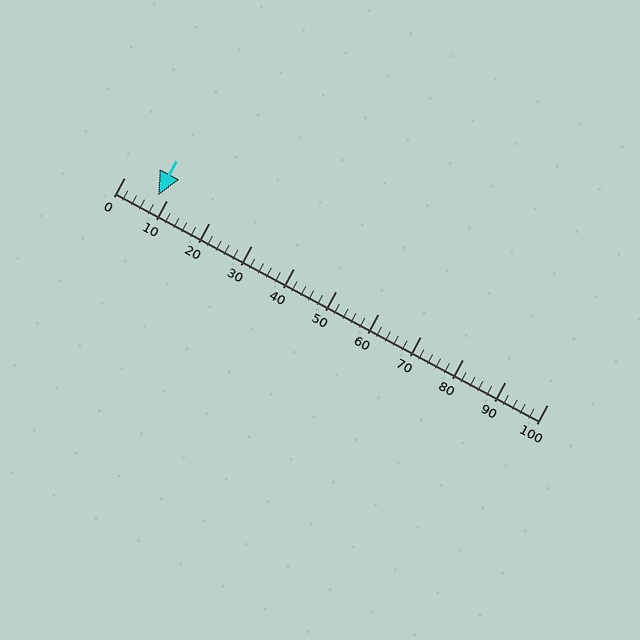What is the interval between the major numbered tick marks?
The major tick marks are spaced 10 units apart.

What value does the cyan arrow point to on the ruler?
The cyan arrow points to approximately 8.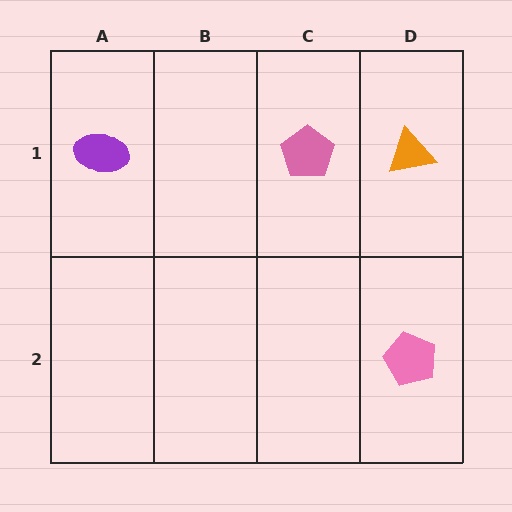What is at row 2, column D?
A pink pentagon.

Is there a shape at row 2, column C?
No, that cell is empty.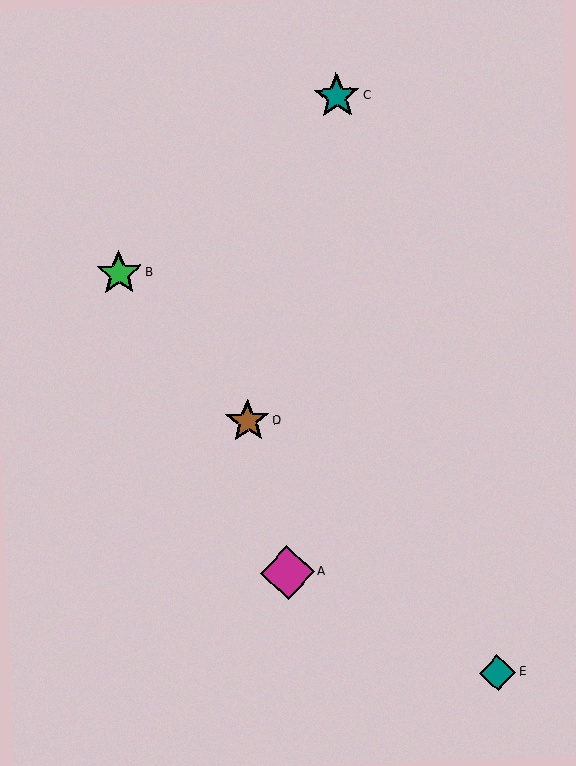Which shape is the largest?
The magenta diamond (labeled A) is the largest.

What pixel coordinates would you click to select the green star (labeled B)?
Click at (119, 273) to select the green star B.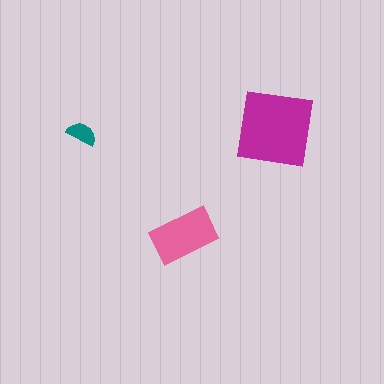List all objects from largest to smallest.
The magenta square, the pink rectangle, the teal semicircle.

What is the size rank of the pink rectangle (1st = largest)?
2nd.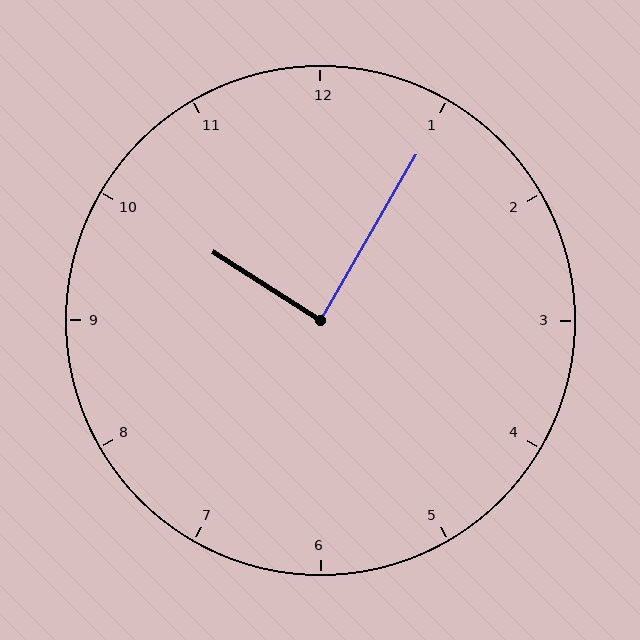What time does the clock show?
10:05.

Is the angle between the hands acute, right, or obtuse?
It is right.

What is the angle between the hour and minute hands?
Approximately 88 degrees.